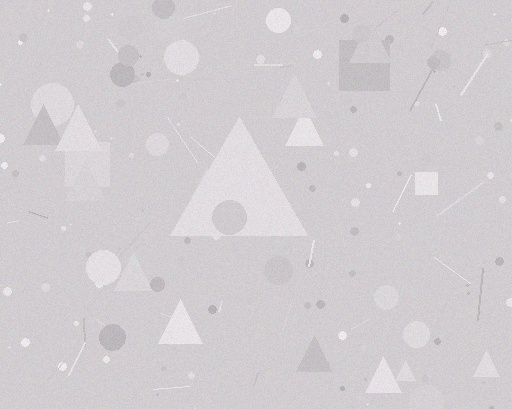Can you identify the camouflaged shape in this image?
The camouflaged shape is a triangle.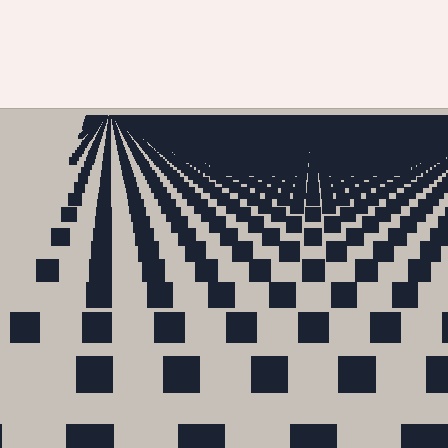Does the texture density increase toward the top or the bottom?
Density increases toward the top.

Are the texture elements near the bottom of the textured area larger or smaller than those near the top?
Larger. Near the bottom, elements are closer to the viewer and appear at a bigger on-screen size.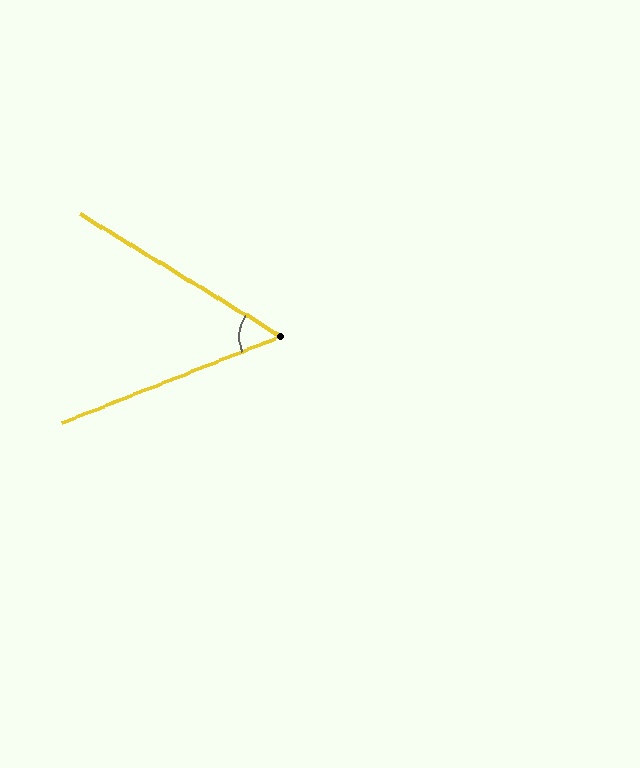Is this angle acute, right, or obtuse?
It is acute.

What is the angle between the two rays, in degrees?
Approximately 53 degrees.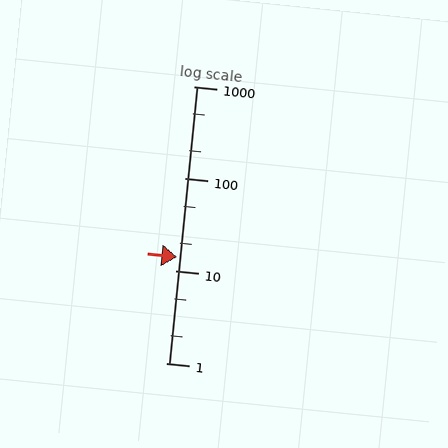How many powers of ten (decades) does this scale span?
The scale spans 3 decades, from 1 to 1000.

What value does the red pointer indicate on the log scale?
The pointer indicates approximately 14.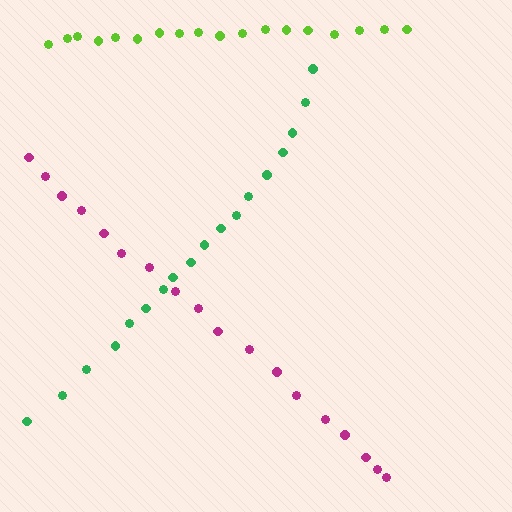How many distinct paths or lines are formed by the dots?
There are 3 distinct paths.